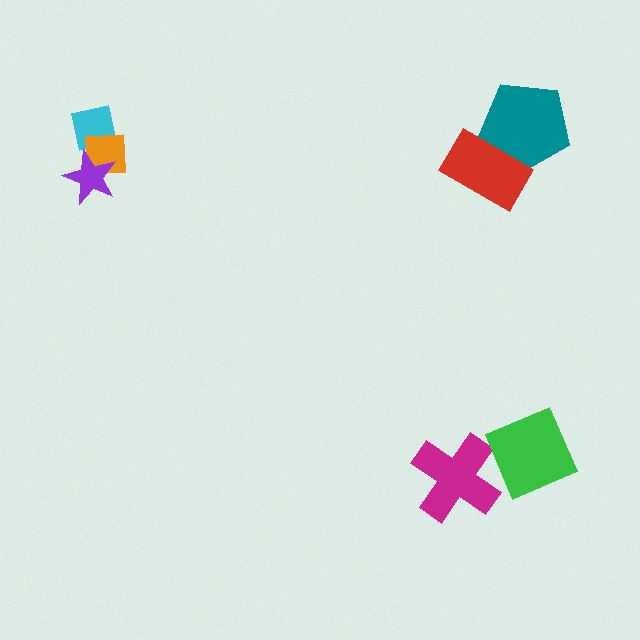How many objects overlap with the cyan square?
2 objects overlap with the cyan square.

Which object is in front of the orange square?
The purple star is in front of the orange square.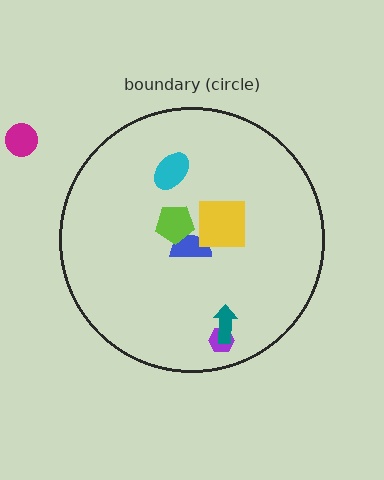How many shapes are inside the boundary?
6 inside, 1 outside.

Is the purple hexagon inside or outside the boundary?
Inside.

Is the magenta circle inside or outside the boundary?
Outside.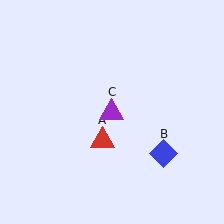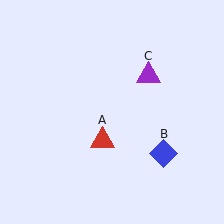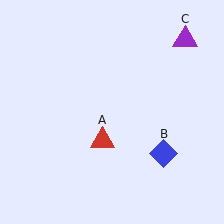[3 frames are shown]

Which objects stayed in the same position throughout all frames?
Red triangle (object A) and blue diamond (object B) remained stationary.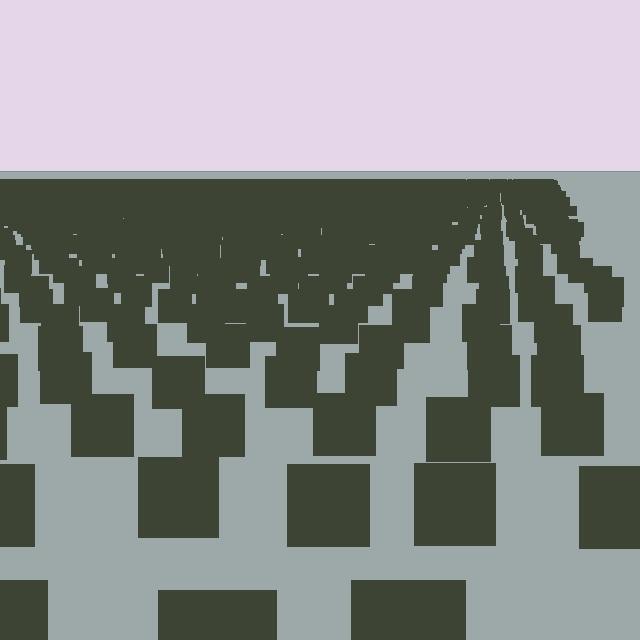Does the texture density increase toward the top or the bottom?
Density increases toward the top.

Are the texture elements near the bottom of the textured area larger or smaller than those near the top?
Larger. Near the bottom, elements are closer to the viewer and appear at a bigger on-screen size.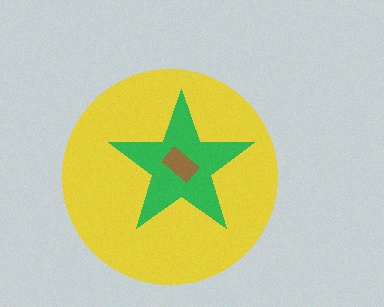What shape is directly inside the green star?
The brown rectangle.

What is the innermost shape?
The brown rectangle.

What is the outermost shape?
The yellow circle.